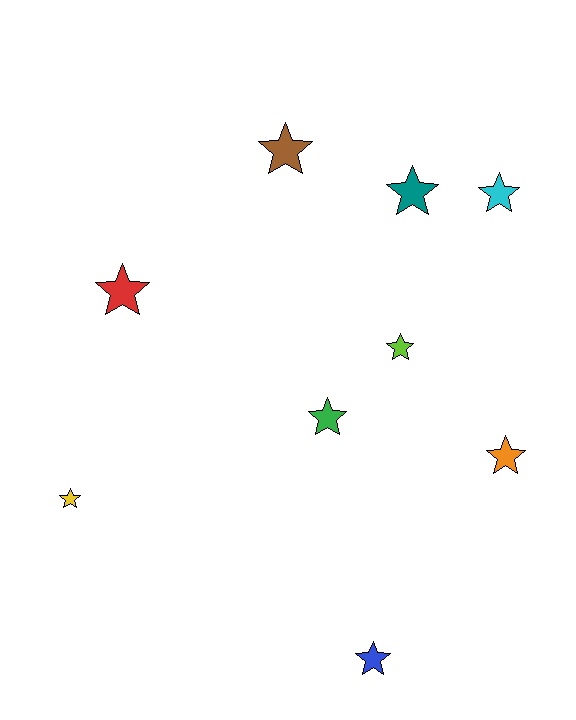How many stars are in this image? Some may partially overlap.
There are 9 stars.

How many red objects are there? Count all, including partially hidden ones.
There is 1 red object.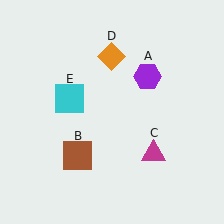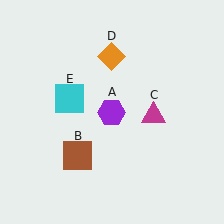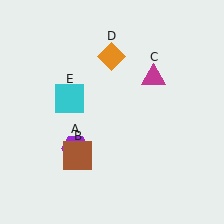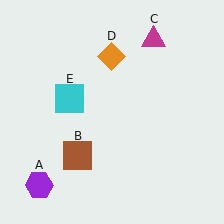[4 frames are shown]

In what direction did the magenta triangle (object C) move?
The magenta triangle (object C) moved up.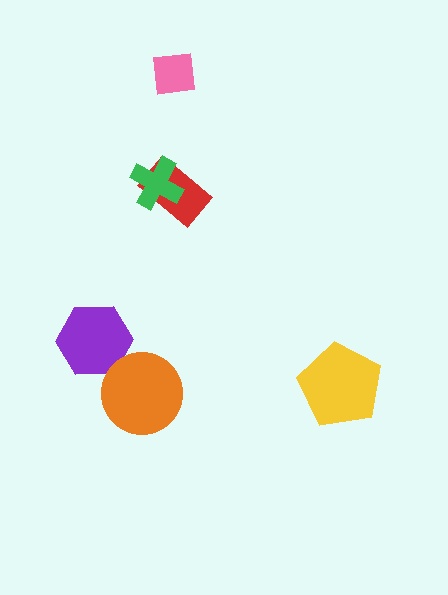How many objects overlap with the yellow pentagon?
0 objects overlap with the yellow pentagon.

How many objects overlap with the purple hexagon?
1 object overlaps with the purple hexagon.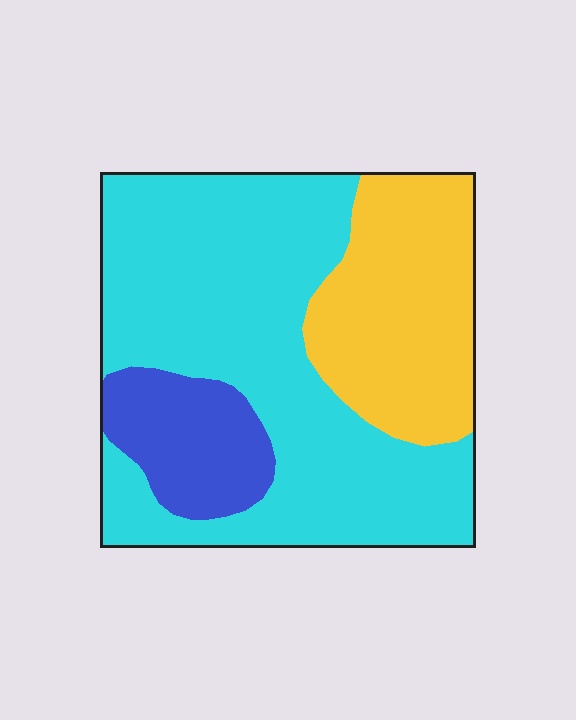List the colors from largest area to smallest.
From largest to smallest: cyan, yellow, blue.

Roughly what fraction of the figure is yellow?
Yellow takes up about one quarter (1/4) of the figure.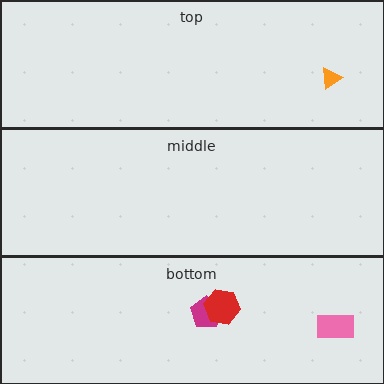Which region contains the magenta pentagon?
The bottom region.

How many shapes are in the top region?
1.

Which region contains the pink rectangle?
The bottom region.